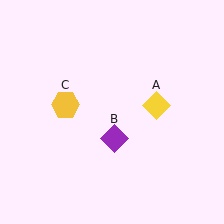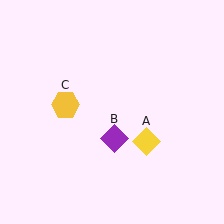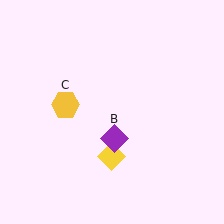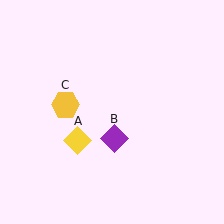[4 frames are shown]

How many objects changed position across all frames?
1 object changed position: yellow diamond (object A).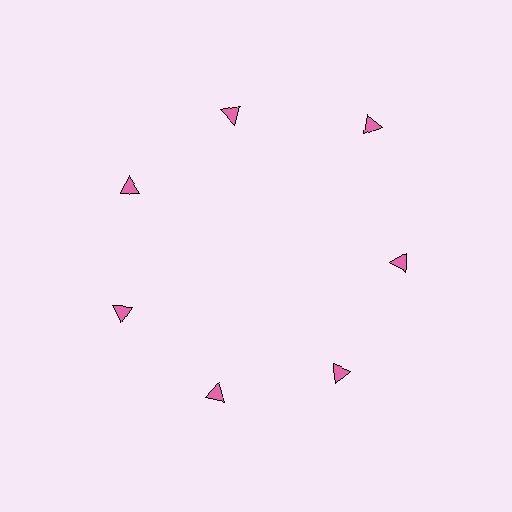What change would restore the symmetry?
The symmetry would be restored by moving it inward, back onto the ring so that all 7 triangles sit at equal angles and equal distance from the center.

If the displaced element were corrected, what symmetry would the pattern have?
It would have 7-fold rotational symmetry — the pattern would map onto itself every 51 degrees.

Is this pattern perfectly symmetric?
No. The 7 pink triangles are arranged in a ring, but one element near the 1 o'clock position is pushed outward from the center, breaking the 7-fold rotational symmetry.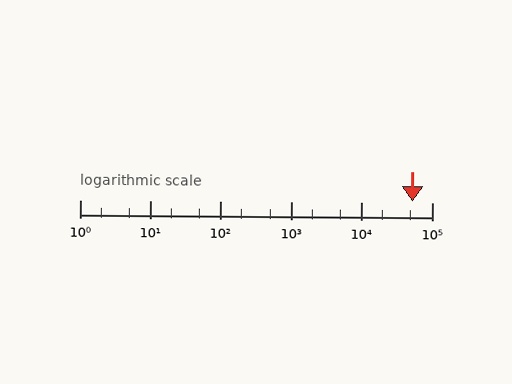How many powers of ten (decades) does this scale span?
The scale spans 5 decades, from 1 to 100000.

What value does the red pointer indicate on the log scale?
The pointer indicates approximately 52000.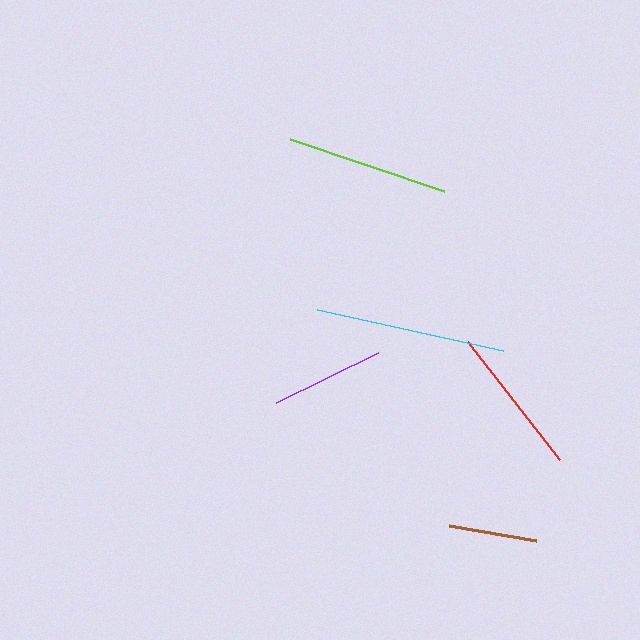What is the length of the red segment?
The red segment is approximately 150 pixels long.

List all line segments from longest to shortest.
From longest to shortest: cyan, lime, red, purple, brown.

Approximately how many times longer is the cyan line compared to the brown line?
The cyan line is approximately 2.1 times the length of the brown line.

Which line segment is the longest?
The cyan line is the longest at approximately 191 pixels.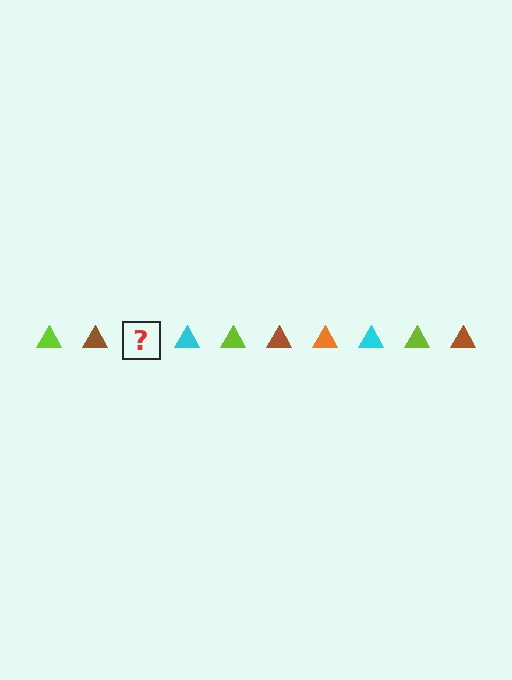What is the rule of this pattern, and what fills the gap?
The rule is that the pattern cycles through lime, brown, orange, cyan triangles. The gap should be filled with an orange triangle.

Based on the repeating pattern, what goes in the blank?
The blank should be an orange triangle.